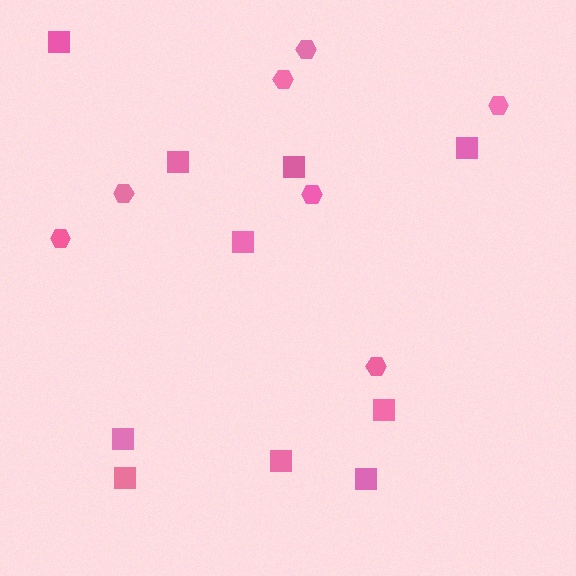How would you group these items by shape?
There are 2 groups: one group of hexagons (7) and one group of squares (10).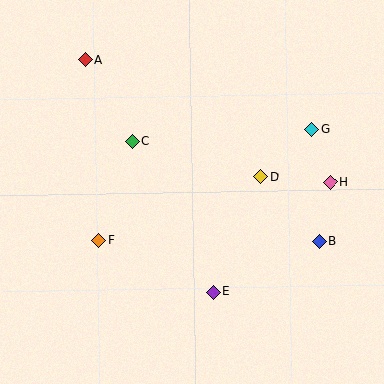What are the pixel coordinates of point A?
Point A is at (85, 60).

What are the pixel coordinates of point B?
Point B is at (319, 241).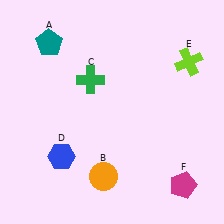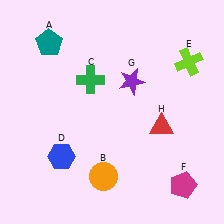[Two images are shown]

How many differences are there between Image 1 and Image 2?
There are 2 differences between the two images.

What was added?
A purple star (G), a red triangle (H) were added in Image 2.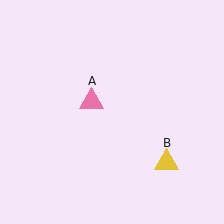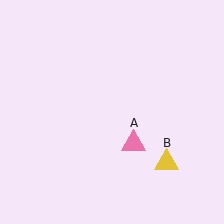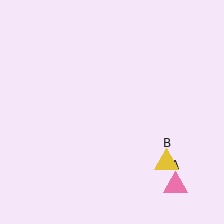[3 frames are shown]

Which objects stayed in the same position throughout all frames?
Yellow triangle (object B) remained stationary.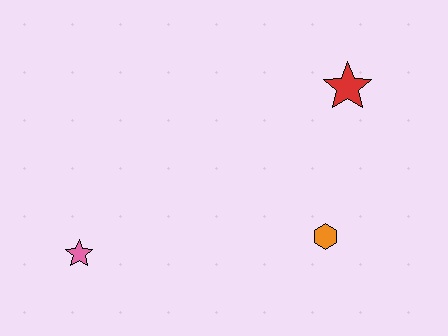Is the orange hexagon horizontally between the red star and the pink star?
Yes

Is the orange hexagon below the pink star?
No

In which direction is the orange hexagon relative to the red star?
The orange hexagon is below the red star.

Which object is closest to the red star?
The orange hexagon is closest to the red star.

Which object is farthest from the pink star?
The red star is farthest from the pink star.